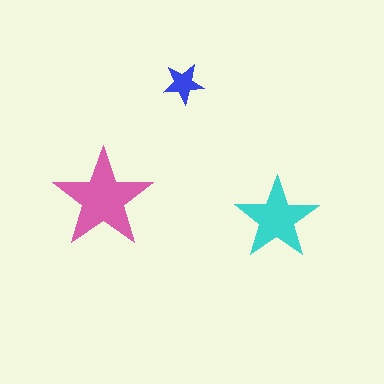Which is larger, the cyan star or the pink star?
The pink one.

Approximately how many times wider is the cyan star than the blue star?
About 2 times wider.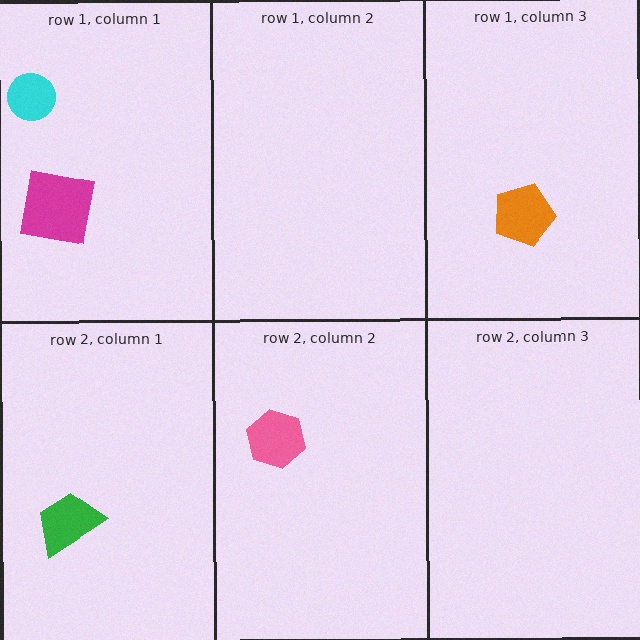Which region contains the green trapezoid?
The row 2, column 1 region.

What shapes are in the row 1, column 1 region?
The lime triangle, the cyan circle, the magenta square.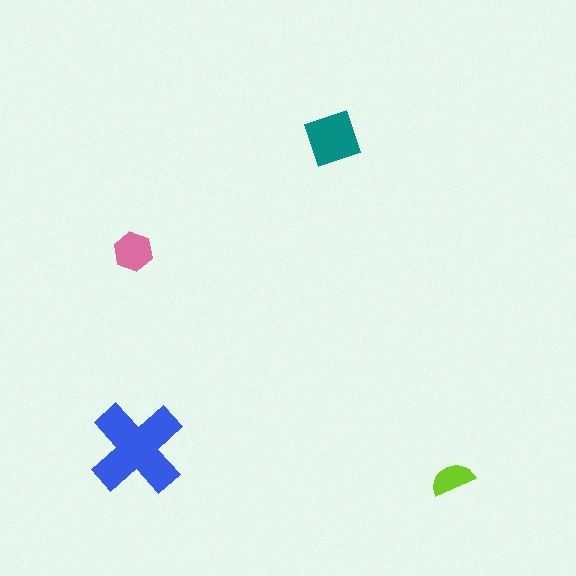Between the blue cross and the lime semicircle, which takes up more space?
The blue cross.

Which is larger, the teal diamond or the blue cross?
The blue cross.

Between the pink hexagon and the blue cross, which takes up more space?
The blue cross.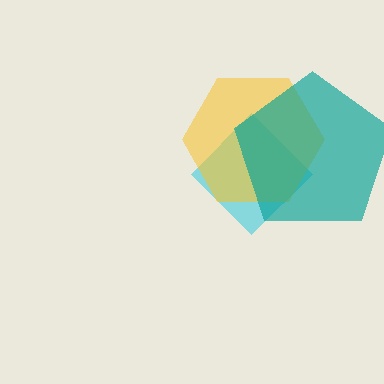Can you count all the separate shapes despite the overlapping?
Yes, there are 3 separate shapes.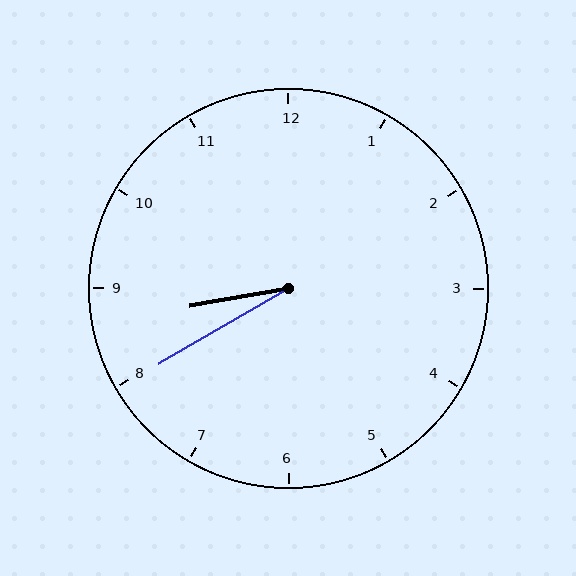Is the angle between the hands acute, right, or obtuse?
It is acute.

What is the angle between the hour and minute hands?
Approximately 20 degrees.